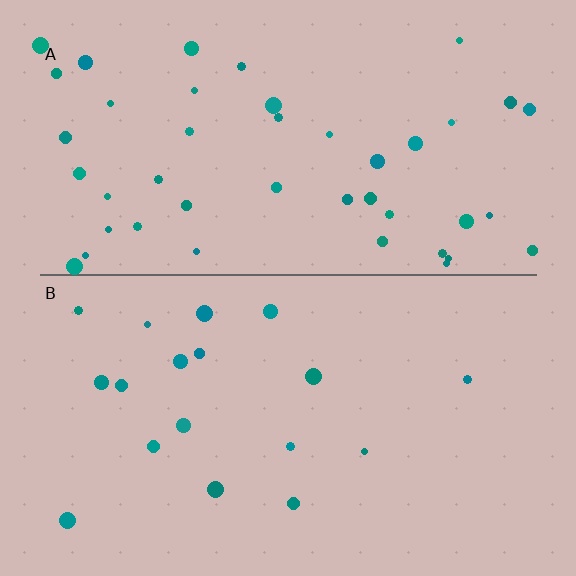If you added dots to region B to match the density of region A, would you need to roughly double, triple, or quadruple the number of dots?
Approximately triple.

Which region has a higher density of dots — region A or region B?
A (the top).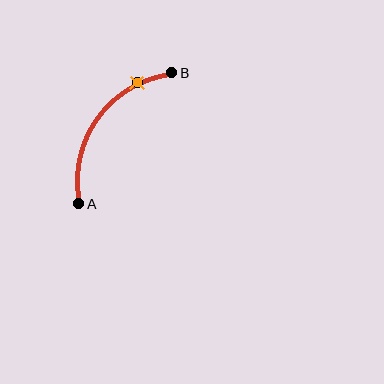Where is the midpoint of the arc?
The arc midpoint is the point on the curve farthest from the straight line joining A and B. It sits above and to the left of that line.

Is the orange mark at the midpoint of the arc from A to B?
No. The orange mark lies on the arc but is closer to endpoint B. The arc midpoint would be at the point on the curve equidistant along the arc from both A and B.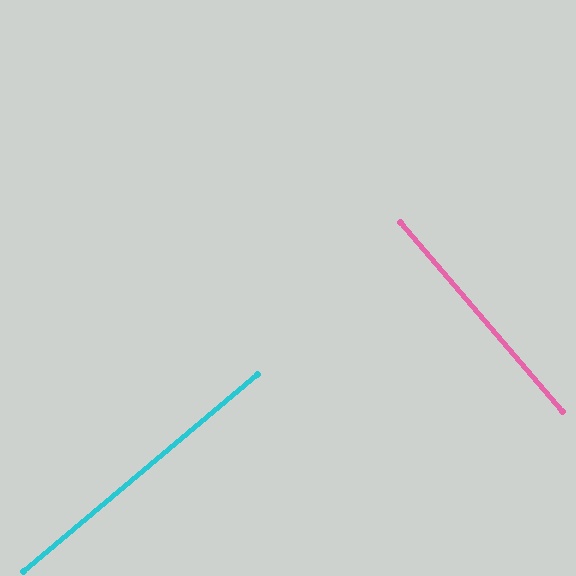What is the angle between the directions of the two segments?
Approximately 90 degrees.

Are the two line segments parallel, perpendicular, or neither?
Perpendicular — they meet at approximately 90°.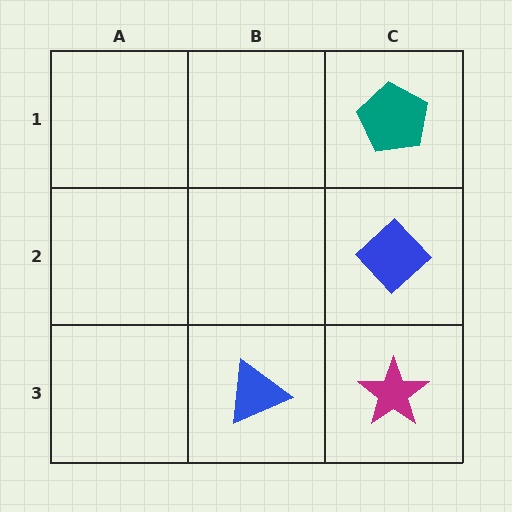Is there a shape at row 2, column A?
No, that cell is empty.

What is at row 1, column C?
A teal pentagon.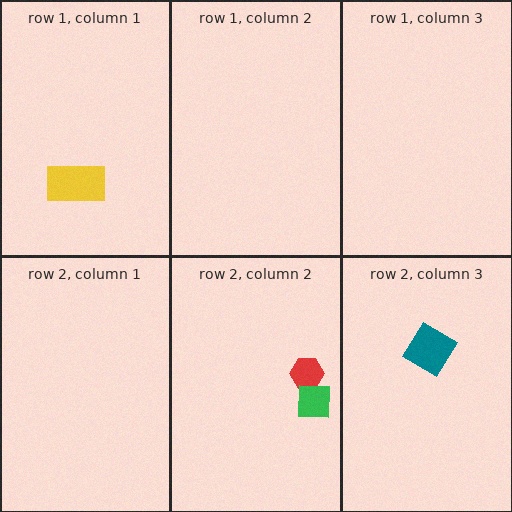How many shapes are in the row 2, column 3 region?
1.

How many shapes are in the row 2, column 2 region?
2.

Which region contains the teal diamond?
The row 2, column 3 region.